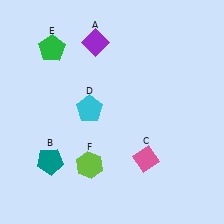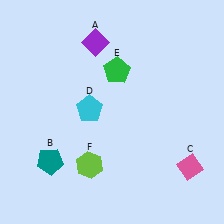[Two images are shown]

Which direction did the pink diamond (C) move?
The pink diamond (C) moved right.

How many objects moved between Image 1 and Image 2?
2 objects moved between the two images.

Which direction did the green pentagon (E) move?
The green pentagon (E) moved right.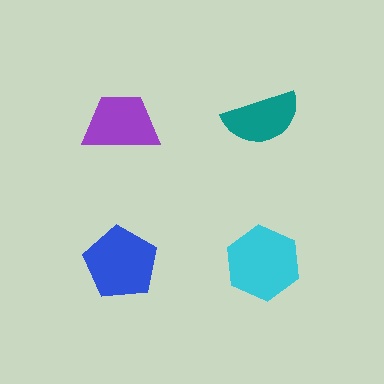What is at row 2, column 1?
A blue pentagon.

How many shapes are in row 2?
2 shapes.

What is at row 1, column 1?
A purple trapezoid.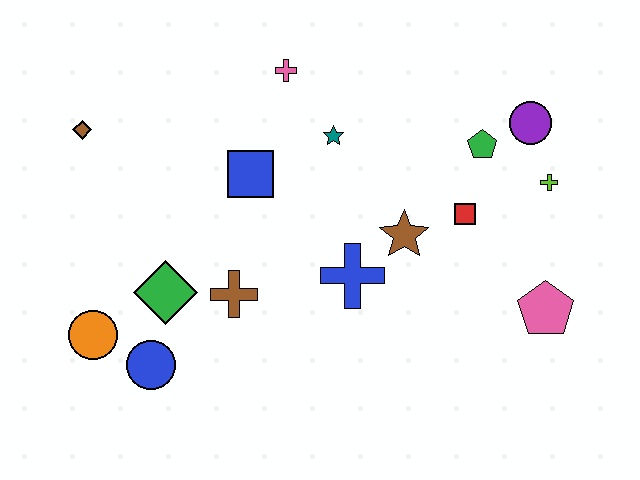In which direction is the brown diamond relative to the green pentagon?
The brown diamond is to the left of the green pentagon.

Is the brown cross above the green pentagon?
No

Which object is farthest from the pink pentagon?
The brown diamond is farthest from the pink pentagon.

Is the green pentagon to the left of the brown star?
No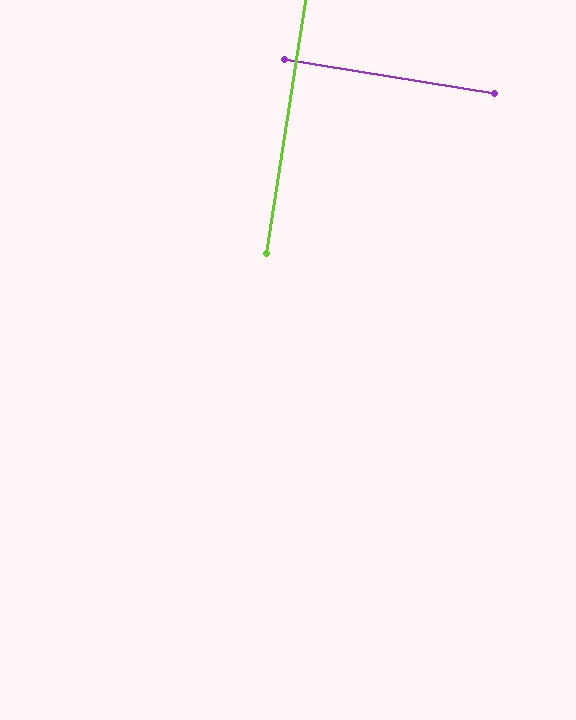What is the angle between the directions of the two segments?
Approximately 90 degrees.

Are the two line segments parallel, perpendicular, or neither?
Perpendicular — they meet at approximately 90°.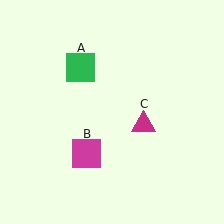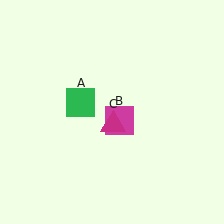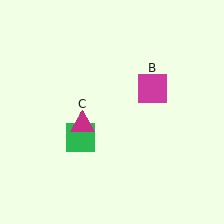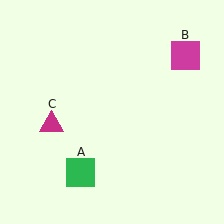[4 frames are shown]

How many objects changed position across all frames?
3 objects changed position: green square (object A), magenta square (object B), magenta triangle (object C).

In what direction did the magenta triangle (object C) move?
The magenta triangle (object C) moved left.